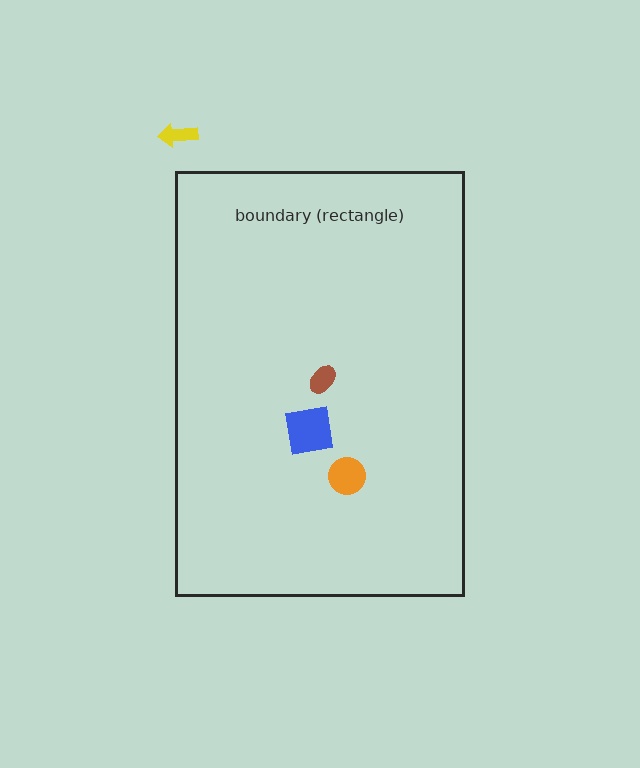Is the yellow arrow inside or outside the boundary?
Outside.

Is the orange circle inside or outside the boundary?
Inside.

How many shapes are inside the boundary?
3 inside, 1 outside.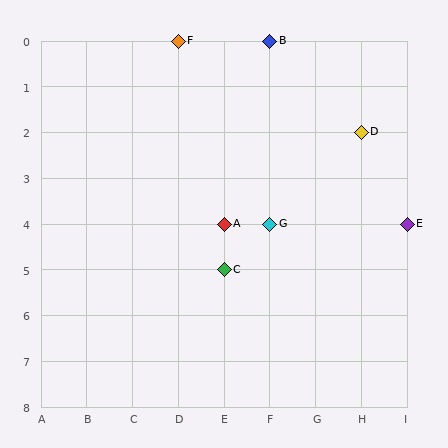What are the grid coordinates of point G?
Point G is at grid coordinates (F, 4).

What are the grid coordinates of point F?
Point F is at grid coordinates (D, 0).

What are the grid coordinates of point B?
Point B is at grid coordinates (F, 0).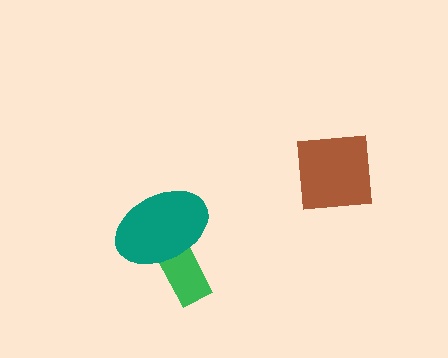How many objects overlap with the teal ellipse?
1 object overlaps with the teal ellipse.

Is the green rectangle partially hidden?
Yes, it is partially covered by another shape.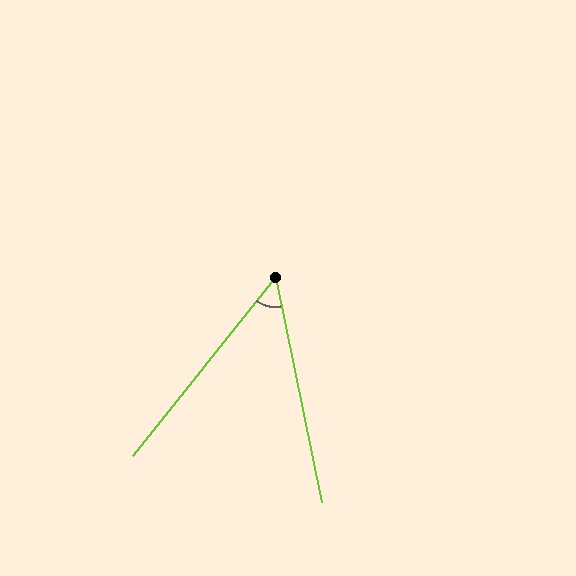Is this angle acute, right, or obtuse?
It is acute.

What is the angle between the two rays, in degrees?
Approximately 50 degrees.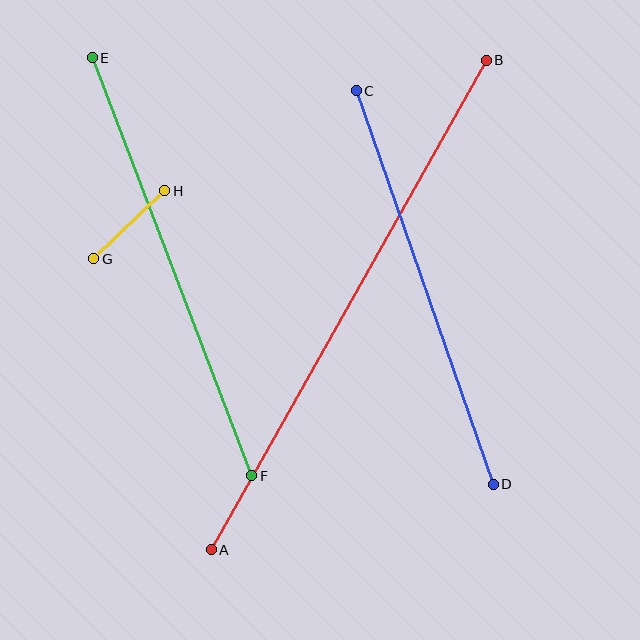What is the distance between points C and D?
The distance is approximately 417 pixels.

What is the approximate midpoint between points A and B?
The midpoint is at approximately (349, 305) pixels.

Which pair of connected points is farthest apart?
Points A and B are farthest apart.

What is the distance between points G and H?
The distance is approximately 98 pixels.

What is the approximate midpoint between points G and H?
The midpoint is at approximately (129, 225) pixels.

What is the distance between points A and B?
The distance is approximately 561 pixels.